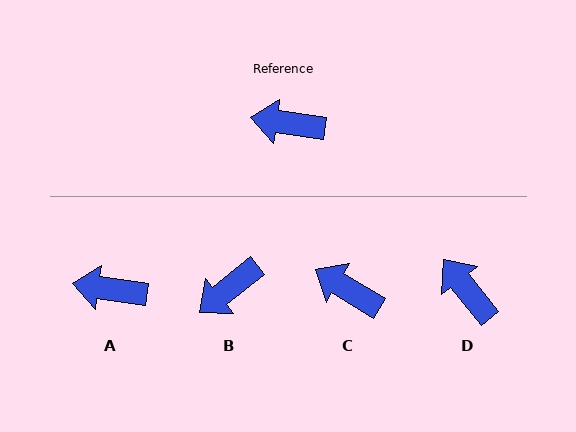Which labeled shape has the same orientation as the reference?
A.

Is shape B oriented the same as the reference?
No, it is off by about 47 degrees.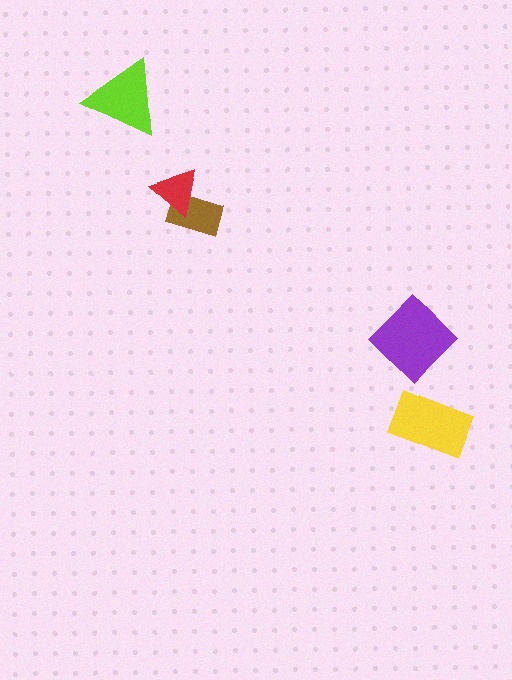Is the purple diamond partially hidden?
No, no other shape covers it.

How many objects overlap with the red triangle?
1 object overlaps with the red triangle.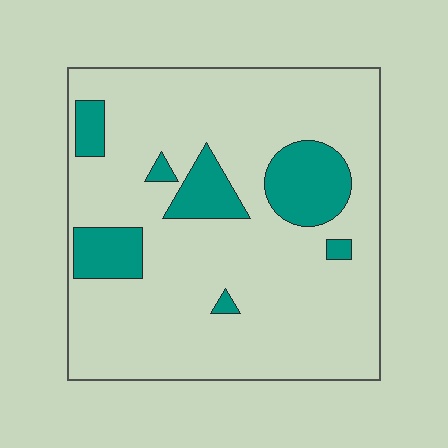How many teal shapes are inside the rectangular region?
7.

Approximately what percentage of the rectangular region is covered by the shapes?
Approximately 15%.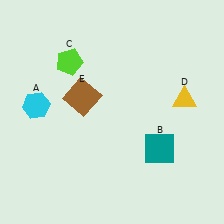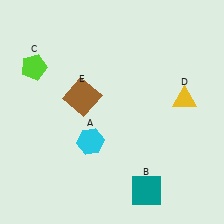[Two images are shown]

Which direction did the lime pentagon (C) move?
The lime pentagon (C) moved left.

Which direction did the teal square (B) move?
The teal square (B) moved down.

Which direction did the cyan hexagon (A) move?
The cyan hexagon (A) moved right.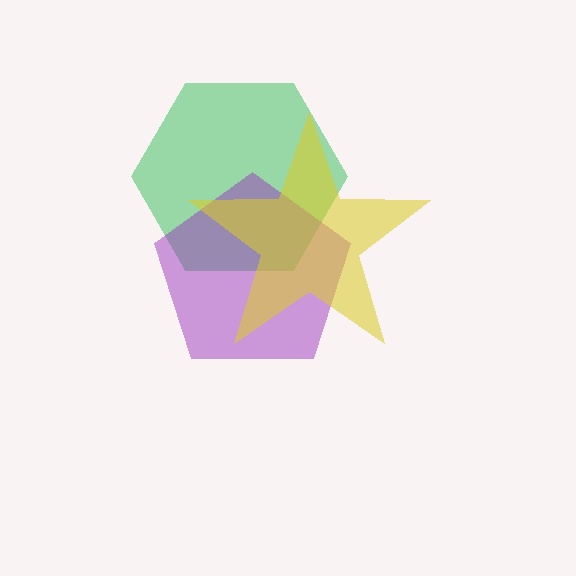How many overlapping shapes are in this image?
There are 3 overlapping shapes in the image.